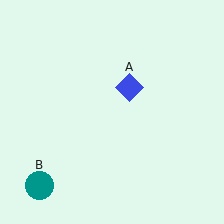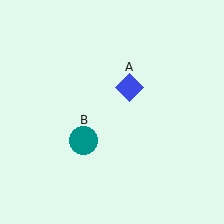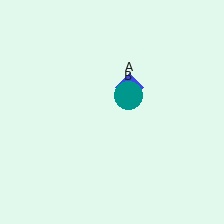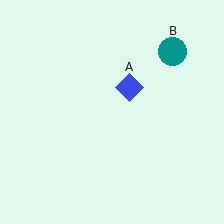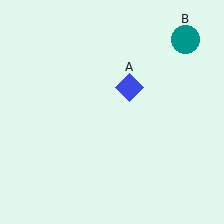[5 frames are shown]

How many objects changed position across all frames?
1 object changed position: teal circle (object B).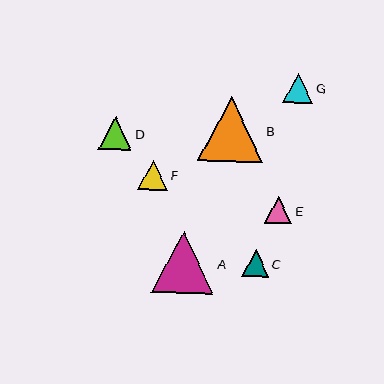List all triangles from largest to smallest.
From largest to smallest: B, A, D, F, G, E, C.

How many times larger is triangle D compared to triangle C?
Triangle D is approximately 1.3 times the size of triangle C.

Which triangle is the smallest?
Triangle C is the smallest with a size of approximately 27 pixels.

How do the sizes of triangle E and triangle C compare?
Triangle E and triangle C are approximately the same size.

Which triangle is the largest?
Triangle B is the largest with a size of approximately 65 pixels.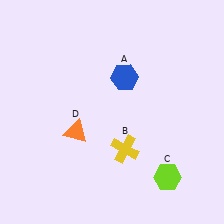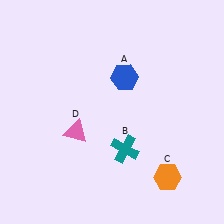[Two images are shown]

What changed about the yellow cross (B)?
In Image 1, B is yellow. In Image 2, it changed to teal.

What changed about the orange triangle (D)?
In Image 1, D is orange. In Image 2, it changed to pink.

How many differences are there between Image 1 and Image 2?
There are 3 differences between the two images.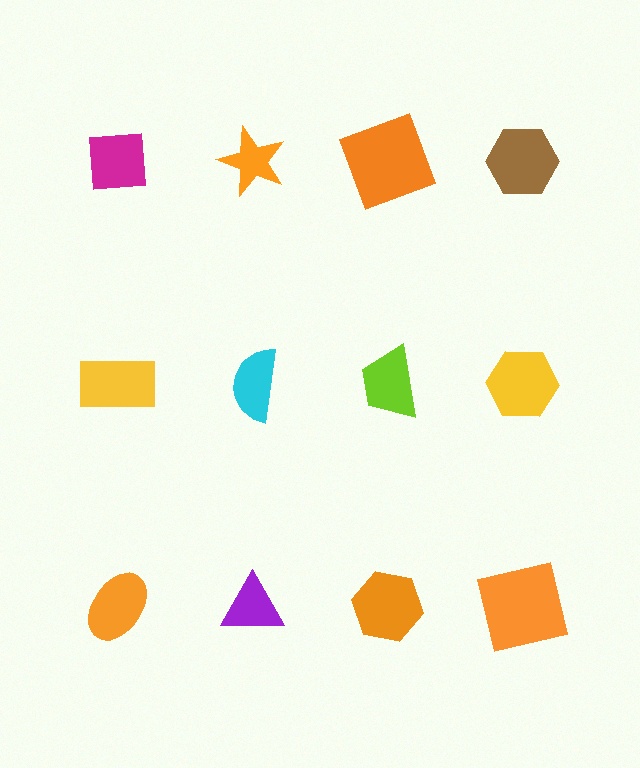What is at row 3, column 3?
An orange hexagon.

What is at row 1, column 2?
An orange star.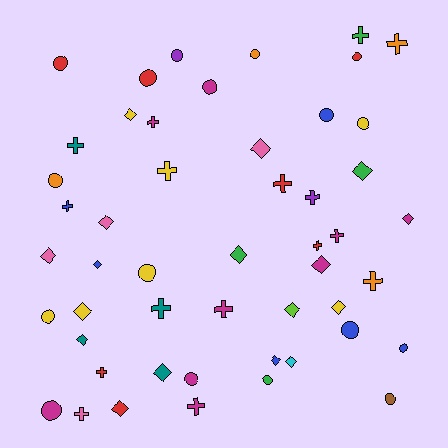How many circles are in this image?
There are 17 circles.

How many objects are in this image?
There are 50 objects.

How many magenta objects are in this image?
There are 9 magenta objects.